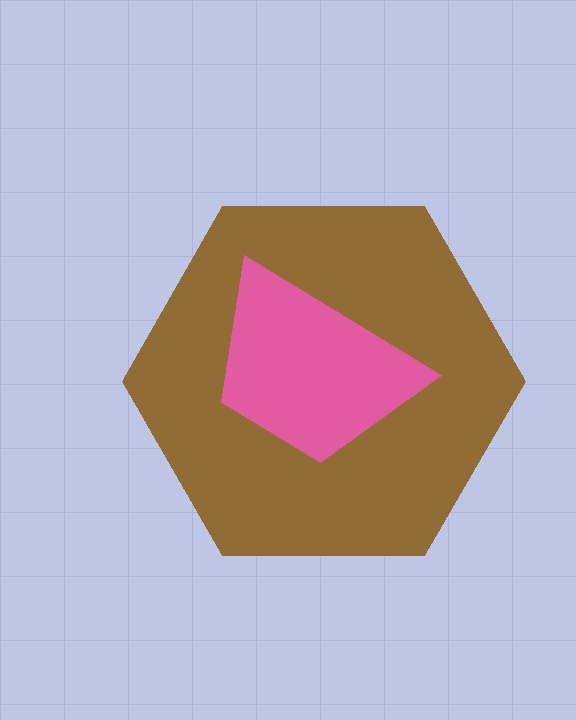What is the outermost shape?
The brown hexagon.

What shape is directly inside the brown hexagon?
The pink trapezoid.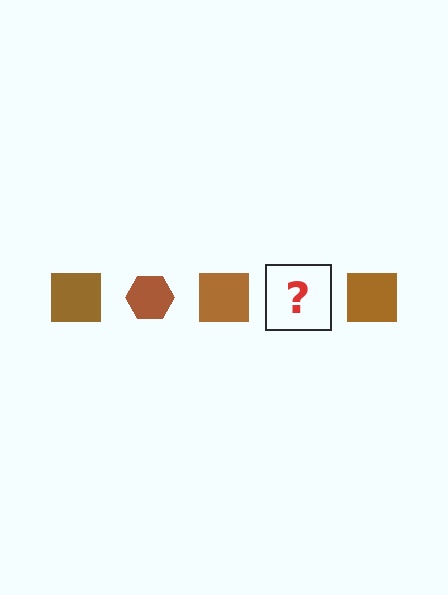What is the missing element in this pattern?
The missing element is a brown hexagon.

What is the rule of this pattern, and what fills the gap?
The rule is that the pattern cycles through square, hexagon shapes in brown. The gap should be filled with a brown hexagon.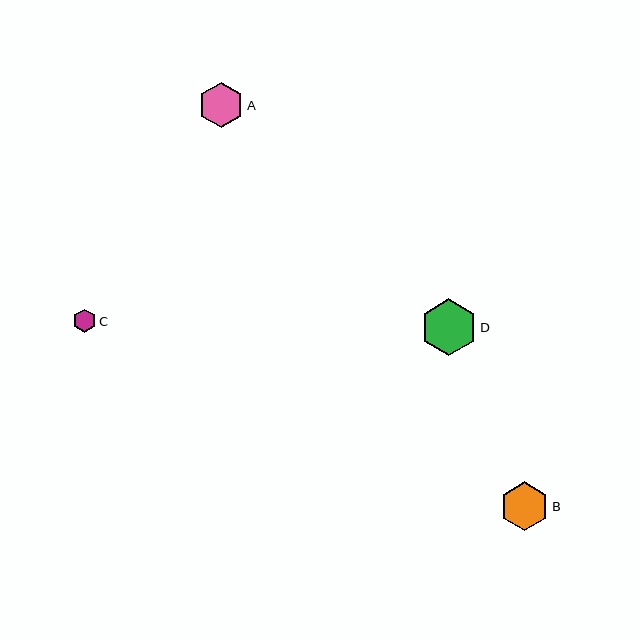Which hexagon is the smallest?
Hexagon C is the smallest with a size of approximately 23 pixels.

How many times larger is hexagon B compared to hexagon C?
Hexagon B is approximately 2.1 times the size of hexagon C.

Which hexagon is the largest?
Hexagon D is the largest with a size of approximately 57 pixels.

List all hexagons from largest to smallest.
From largest to smallest: D, B, A, C.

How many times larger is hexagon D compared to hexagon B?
Hexagon D is approximately 1.2 times the size of hexagon B.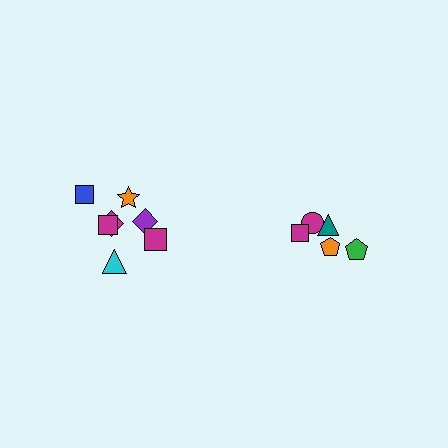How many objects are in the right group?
There are 5 objects.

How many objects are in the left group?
There are 7 objects.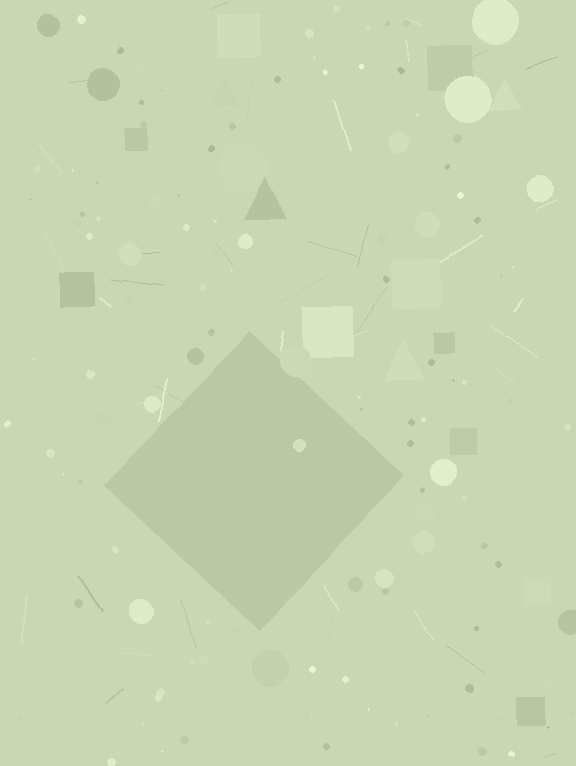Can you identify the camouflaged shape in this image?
The camouflaged shape is a diamond.